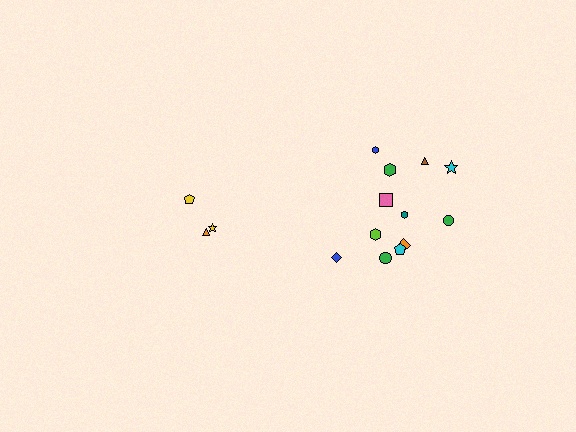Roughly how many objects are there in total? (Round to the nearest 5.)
Roughly 15 objects in total.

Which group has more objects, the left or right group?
The right group.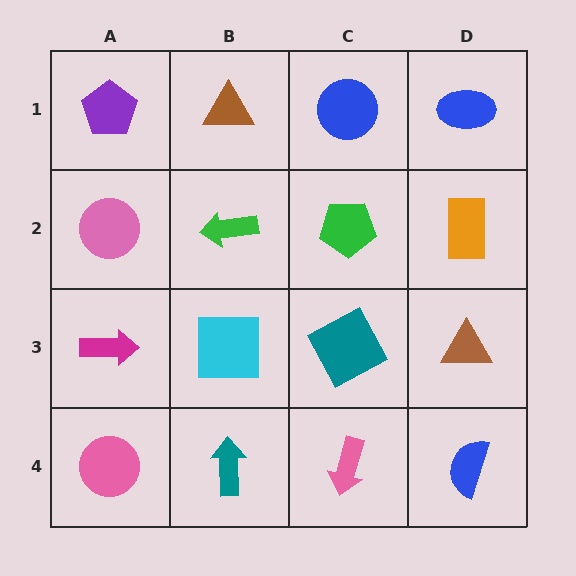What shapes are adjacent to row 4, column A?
A magenta arrow (row 3, column A), a teal arrow (row 4, column B).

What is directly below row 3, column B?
A teal arrow.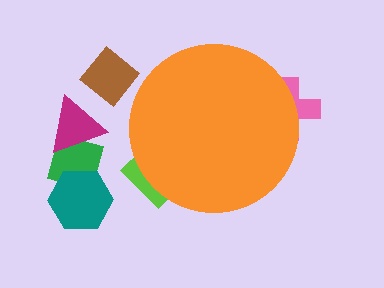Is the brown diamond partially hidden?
No, the brown diamond is fully visible.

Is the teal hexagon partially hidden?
No, the teal hexagon is fully visible.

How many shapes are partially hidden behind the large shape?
2 shapes are partially hidden.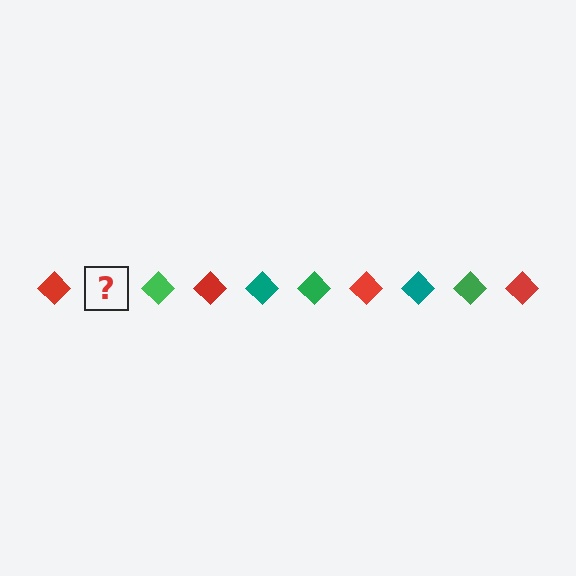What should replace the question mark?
The question mark should be replaced with a teal diamond.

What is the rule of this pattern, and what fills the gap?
The rule is that the pattern cycles through red, teal, green diamonds. The gap should be filled with a teal diamond.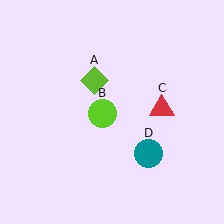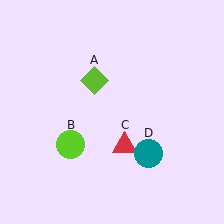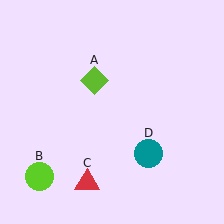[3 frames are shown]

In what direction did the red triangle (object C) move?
The red triangle (object C) moved down and to the left.